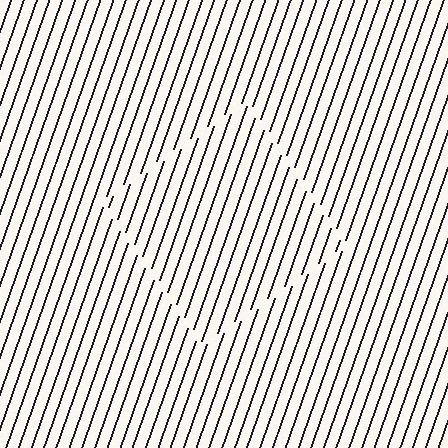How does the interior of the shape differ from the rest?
The interior of the shape contains the same grating, shifted by half a period — the contour is defined by the phase discontinuity where line-ends from the inner and outer gratings abut.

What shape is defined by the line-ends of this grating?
An illusory square. The interior of the shape contains the same grating, shifted by half a period — the contour is defined by the phase discontinuity where line-ends from the inner and outer gratings abut.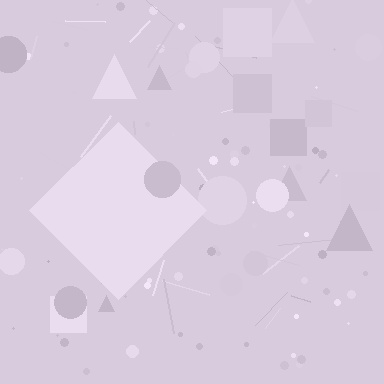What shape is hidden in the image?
A diamond is hidden in the image.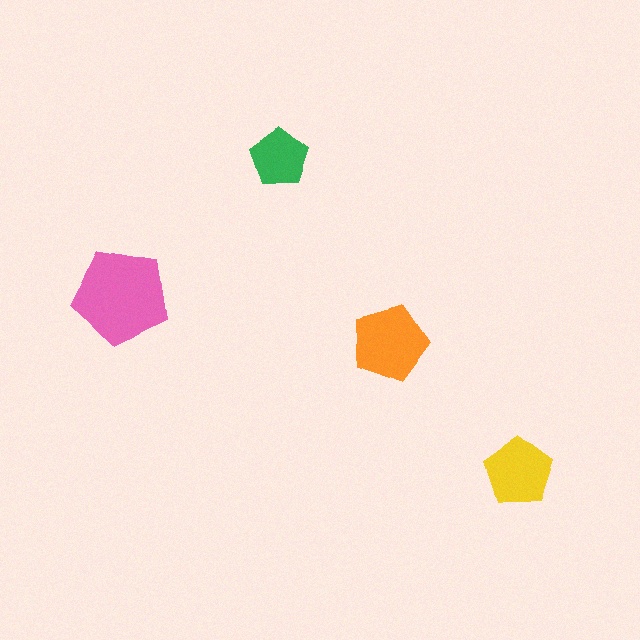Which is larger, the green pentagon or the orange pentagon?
The orange one.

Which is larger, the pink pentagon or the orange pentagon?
The pink one.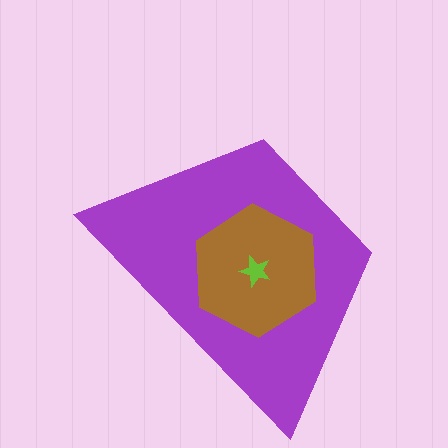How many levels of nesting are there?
3.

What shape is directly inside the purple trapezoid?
The brown hexagon.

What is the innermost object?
The lime star.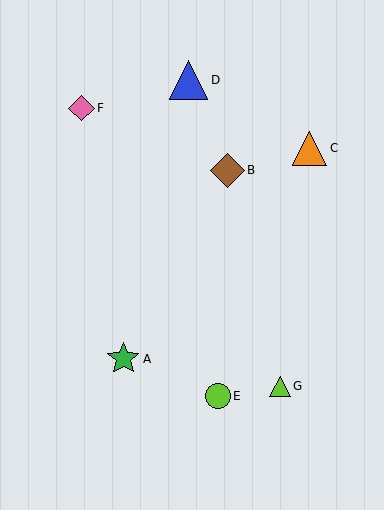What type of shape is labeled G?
Shape G is a lime triangle.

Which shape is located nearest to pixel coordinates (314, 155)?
The orange triangle (labeled C) at (310, 148) is nearest to that location.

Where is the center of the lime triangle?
The center of the lime triangle is at (280, 386).